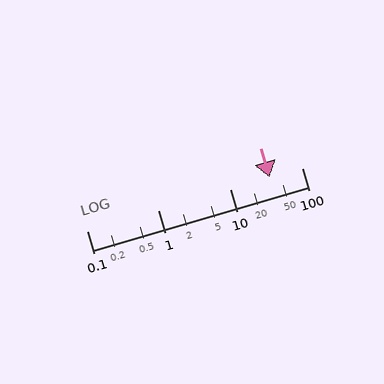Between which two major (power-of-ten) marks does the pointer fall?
The pointer is between 10 and 100.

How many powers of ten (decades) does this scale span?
The scale spans 3 decades, from 0.1 to 100.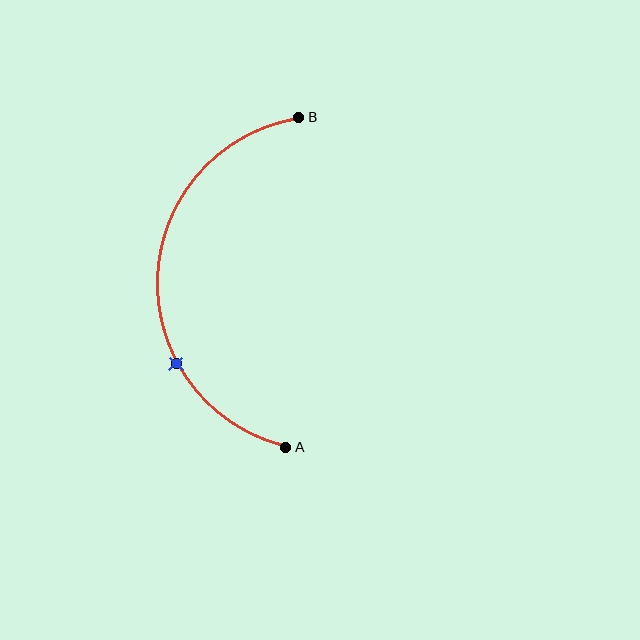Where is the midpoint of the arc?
The arc midpoint is the point on the curve farthest from the straight line joining A and B. It sits to the left of that line.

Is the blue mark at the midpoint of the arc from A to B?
No. The blue mark lies on the arc but is closer to endpoint A. The arc midpoint would be at the point on the curve equidistant along the arc from both A and B.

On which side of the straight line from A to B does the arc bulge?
The arc bulges to the left of the straight line connecting A and B.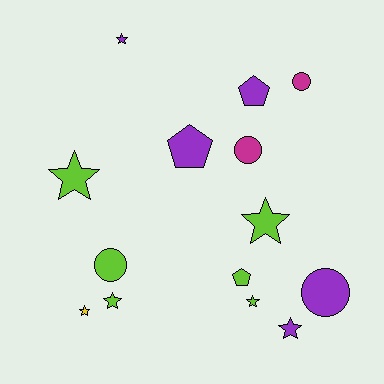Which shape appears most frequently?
Star, with 7 objects.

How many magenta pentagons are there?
There are no magenta pentagons.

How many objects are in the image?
There are 14 objects.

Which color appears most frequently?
Lime, with 6 objects.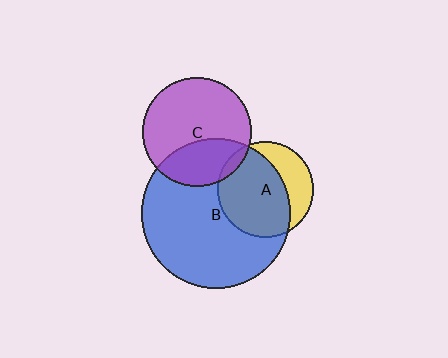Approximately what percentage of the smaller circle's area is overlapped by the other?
Approximately 35%.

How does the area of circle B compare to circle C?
Approximately 1.9 times.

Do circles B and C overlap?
Yes.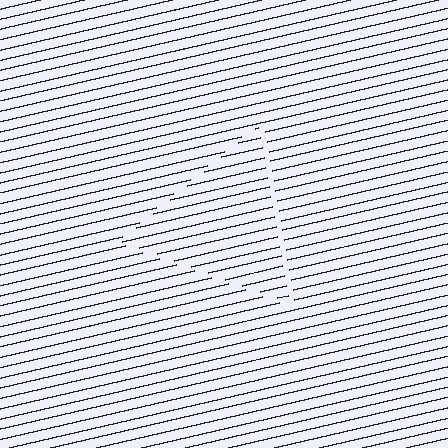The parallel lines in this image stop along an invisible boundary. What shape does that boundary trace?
An illusory triangle. The interior of the shape contains the same grating, shifted by half a period — the contour is defined by the phase discontinuity where line-ends from the inner and outer gratings abut.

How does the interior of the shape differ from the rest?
The interior of the shape contains the same grating, shifted by half a period — the contour is defined by the phase discontinuity where line-ends from the inner and outer gratings abut.